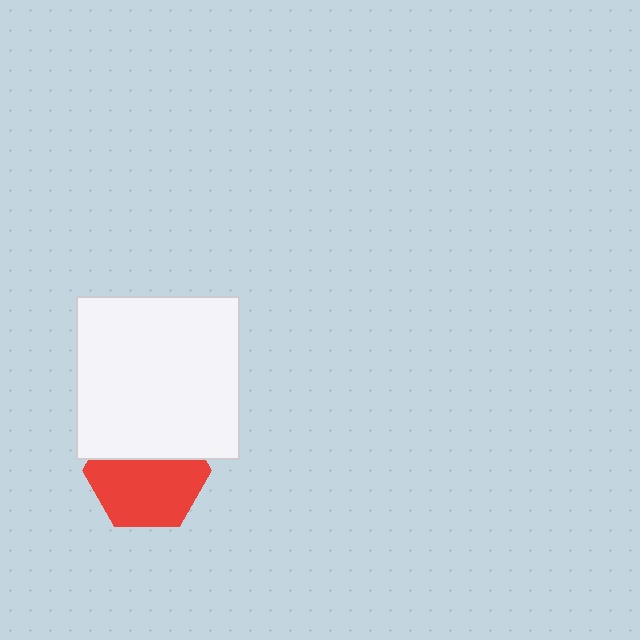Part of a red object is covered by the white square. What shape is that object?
It is a hexagon.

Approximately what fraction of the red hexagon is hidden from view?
Roughly 38% of the red hexagon is hidden behind the white square.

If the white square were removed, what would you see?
You would see the complete red hexagon.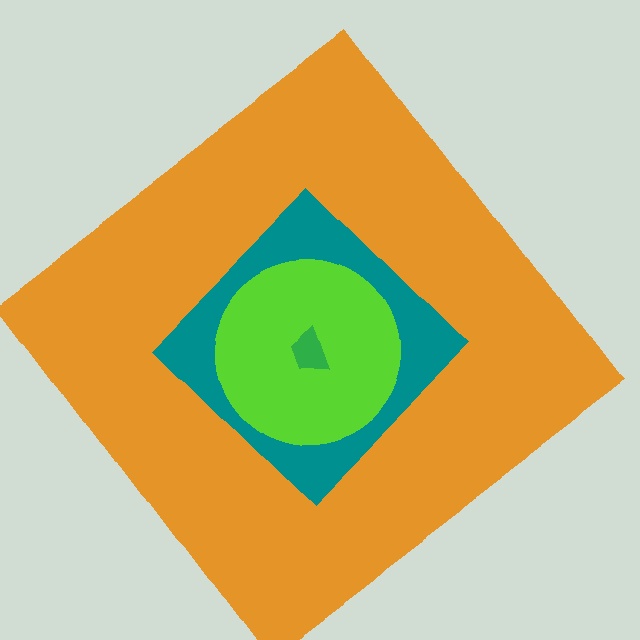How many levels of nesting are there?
4.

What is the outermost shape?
The orange diamond.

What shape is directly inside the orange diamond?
The teal diamond.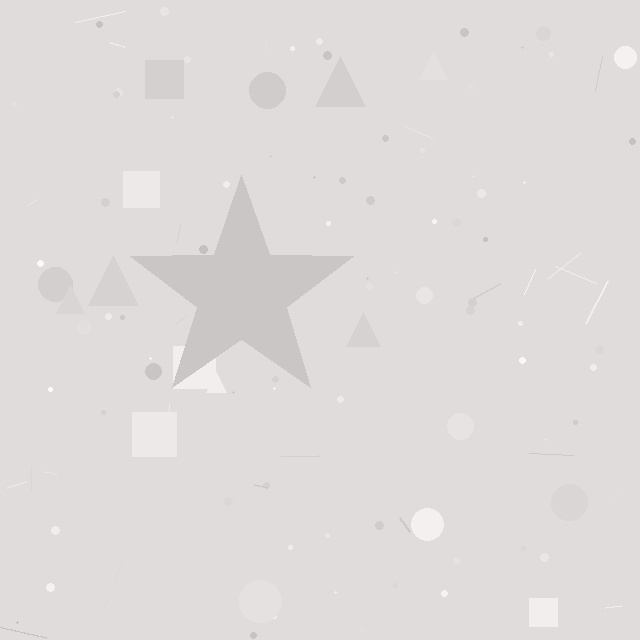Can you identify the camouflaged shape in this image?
The camouflaged shape is a star.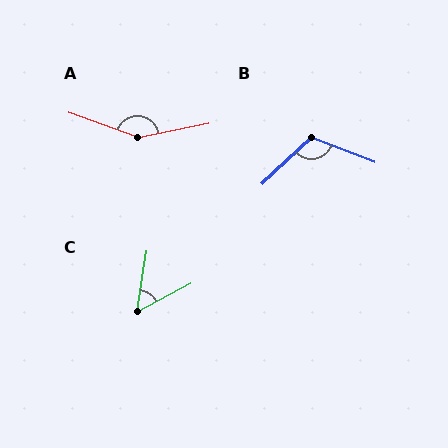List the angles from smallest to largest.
C (53°), B (115°), A (149°).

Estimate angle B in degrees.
Approximately 115 degrees.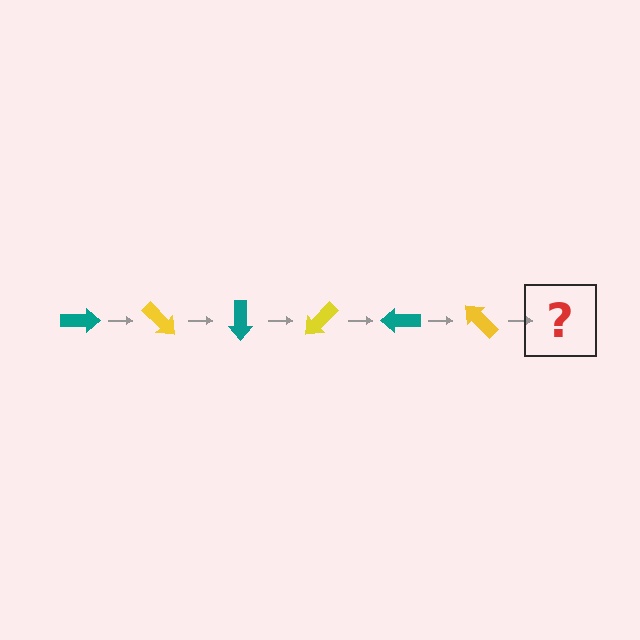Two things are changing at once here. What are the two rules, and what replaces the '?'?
The two rules are that it rotates 45 degrees each step and the color cycles through teal and yellow. The '?' should be a teal arrow, rotated 270 degrees from the start.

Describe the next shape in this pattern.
It should be a teal arrow, rotated 270 degrees from the start.